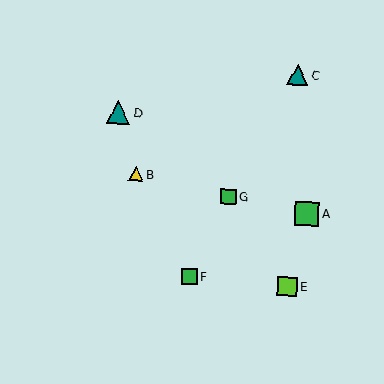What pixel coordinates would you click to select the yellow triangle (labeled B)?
Click at (136, 174) to select the yellow triangle B.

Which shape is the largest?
The green square (labeled A) is the largest.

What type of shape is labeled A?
Shape A is a green square.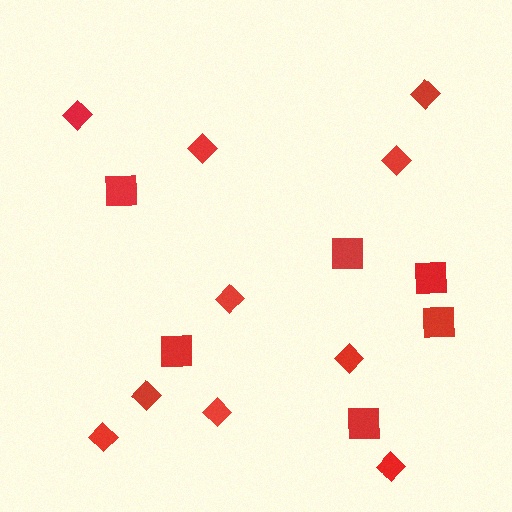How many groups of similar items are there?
There are 2 groups: one group of diamonds (10) and one group of squares (6).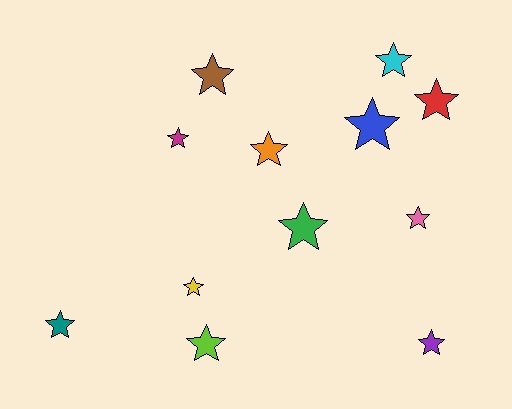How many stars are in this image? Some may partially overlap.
There are 12 stars.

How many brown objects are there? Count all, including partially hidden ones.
There is 1 brown object.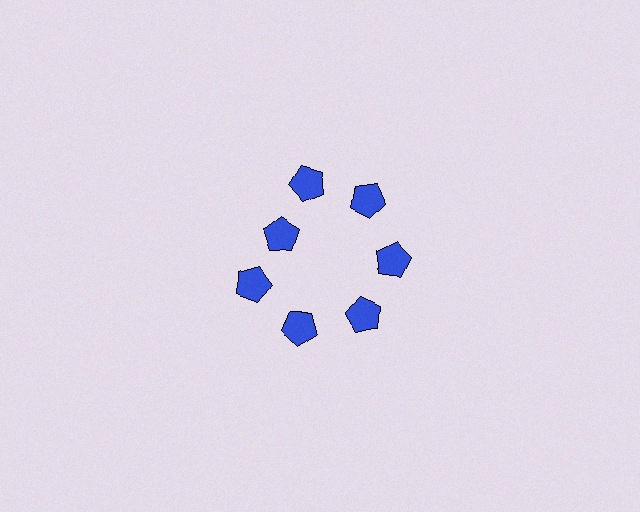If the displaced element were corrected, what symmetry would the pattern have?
It would have 7-fold rotational symmetry — the pattern would map onto itself every 51 degrees.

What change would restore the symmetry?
The symmetry would be restored by moving it outward, back onto the ring so that all 7 pentagons sit at equal angles and equal distance from the center.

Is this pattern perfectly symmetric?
No. The 7 blue pentagons are arranged in a ring, but one element near the 10 o'clock position is pulled inward toward the center, breaking the 7-fold rotational symmetry.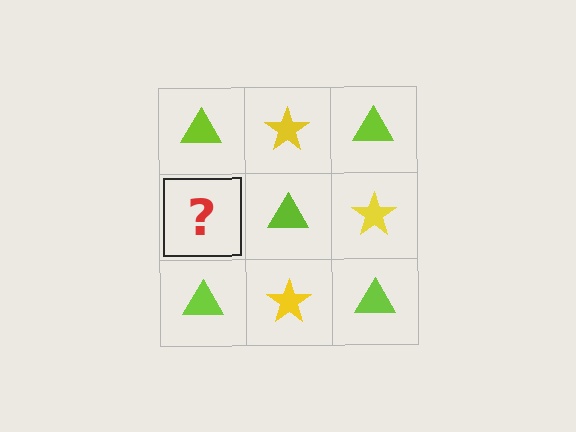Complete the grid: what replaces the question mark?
The question mark should be replaced with a yellow star.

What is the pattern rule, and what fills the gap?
The rule is that it alternates lime triangle and yellow star in a checkerboard pattern. The gap should be filled with a yellow star.